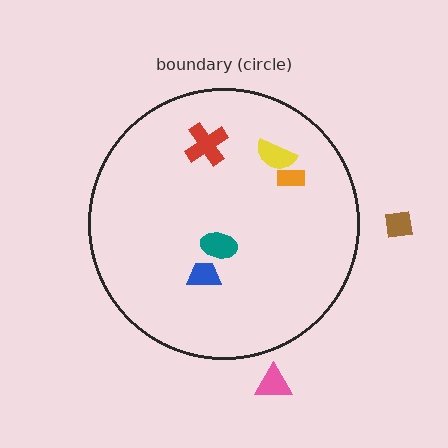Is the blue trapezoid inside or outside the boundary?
Inside.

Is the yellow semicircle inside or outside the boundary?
Inside.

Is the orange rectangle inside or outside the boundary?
Inside.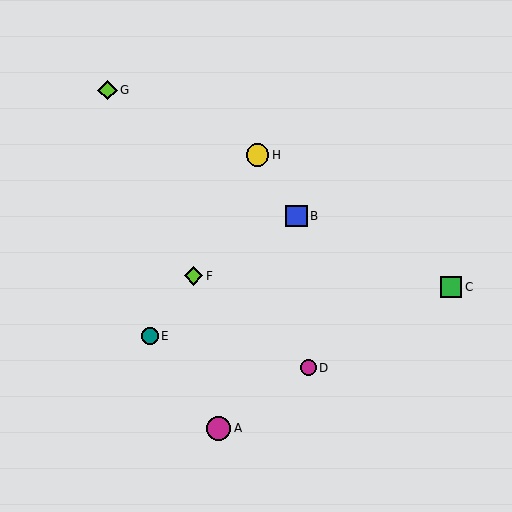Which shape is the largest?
The magenta circle (labeled A) is the largest.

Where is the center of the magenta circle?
The center of the magenta circle is at (308, 368).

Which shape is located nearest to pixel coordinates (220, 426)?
The magenta circle (labeled A) at (219, 428) is nearest to that location.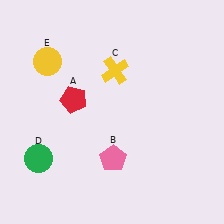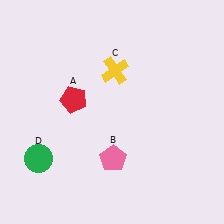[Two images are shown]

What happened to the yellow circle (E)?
The yellow circle (E) was removed in Image 2. It was in the top-left area of Image 1.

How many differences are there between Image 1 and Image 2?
There is 1 difference between the two images.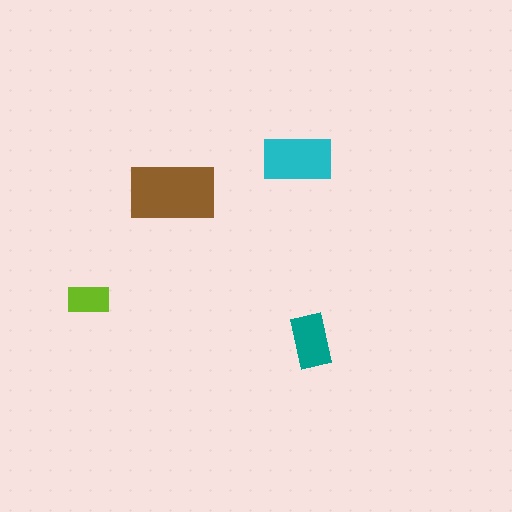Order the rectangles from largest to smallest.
the brown one, the cyan one, the teal one, the lime one.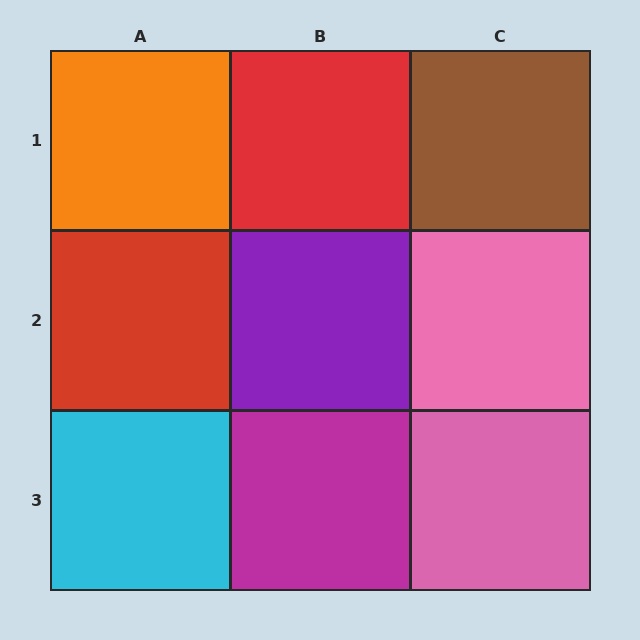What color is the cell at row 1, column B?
Red.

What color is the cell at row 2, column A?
Red.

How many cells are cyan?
1 cell is cyan.